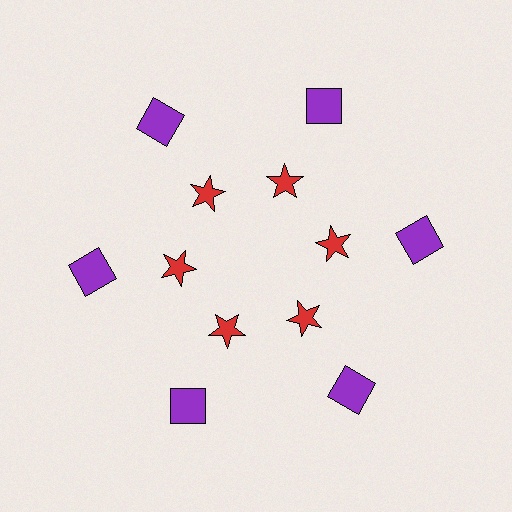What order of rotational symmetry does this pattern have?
This pattern has 6-fold rotational symmetry.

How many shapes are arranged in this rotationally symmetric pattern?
There are 12 shapes, arranged in 6 groups of 2.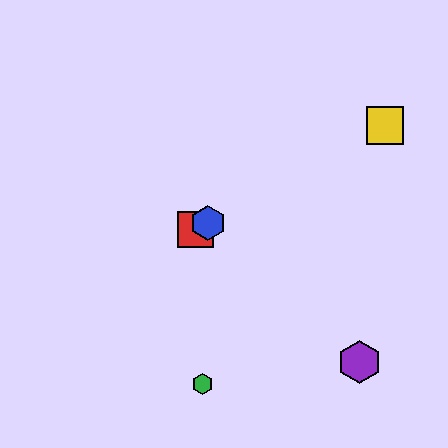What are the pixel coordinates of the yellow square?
The yellow square is at (385, 125).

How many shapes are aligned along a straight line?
3 shapes (the red square, the blue hexagon, the yellow square) are aligned along a straight line.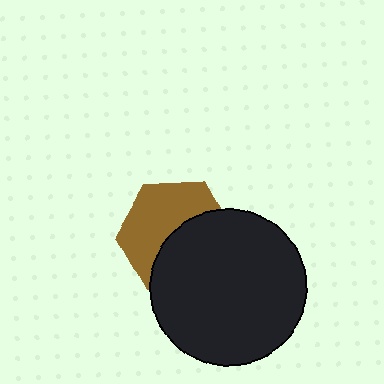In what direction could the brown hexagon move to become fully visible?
The brown hexagon could move toward the upper-left. That would shift it out from behind the black circle entirely.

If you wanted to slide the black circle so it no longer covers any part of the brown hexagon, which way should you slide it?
Slide it toward the lower-right — that is the most direct way to separate the two shapes.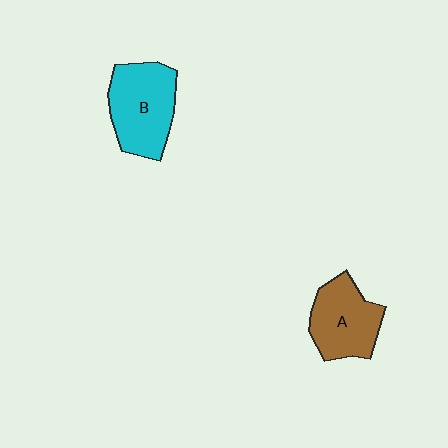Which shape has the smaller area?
Shape A (brown).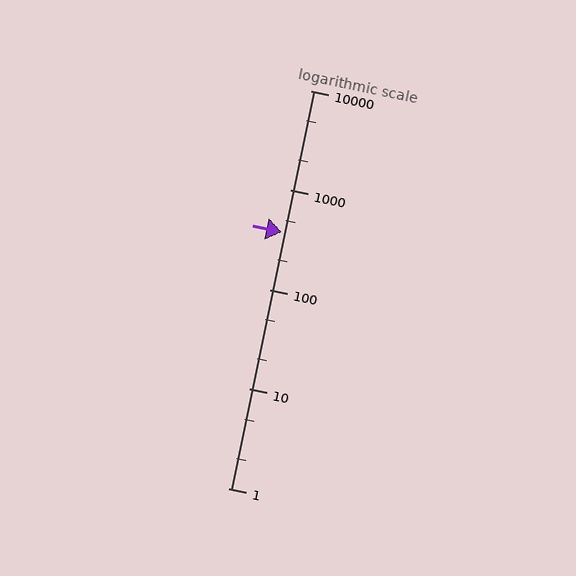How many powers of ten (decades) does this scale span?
The scale spans 4 decades, from 1 to 10000.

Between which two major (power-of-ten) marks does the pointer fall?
The pointer is between 100 and 1000.